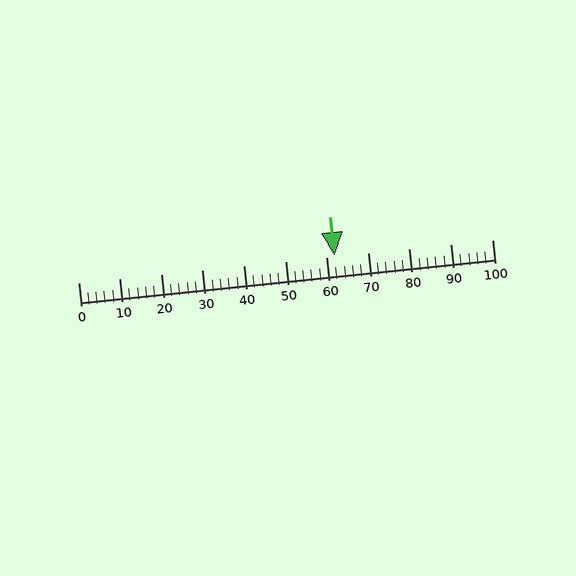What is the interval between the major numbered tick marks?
The major tick marks are spaced 10 units apart.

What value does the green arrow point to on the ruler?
The green arrow points to approximately 62.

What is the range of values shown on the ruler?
The ruler shows values from 0 to 100.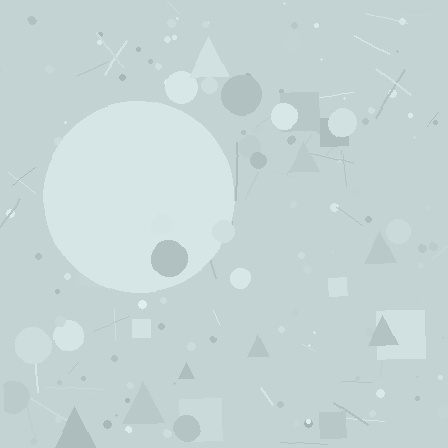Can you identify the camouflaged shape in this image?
The camouflaged shape is a circle.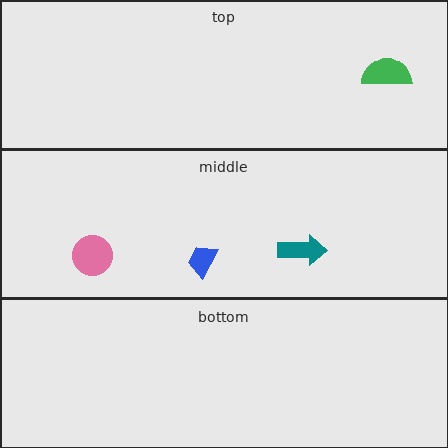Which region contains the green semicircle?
The top region.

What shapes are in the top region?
The green semicircle.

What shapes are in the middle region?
The blue trapezoid, the teal arrow, the pink circle.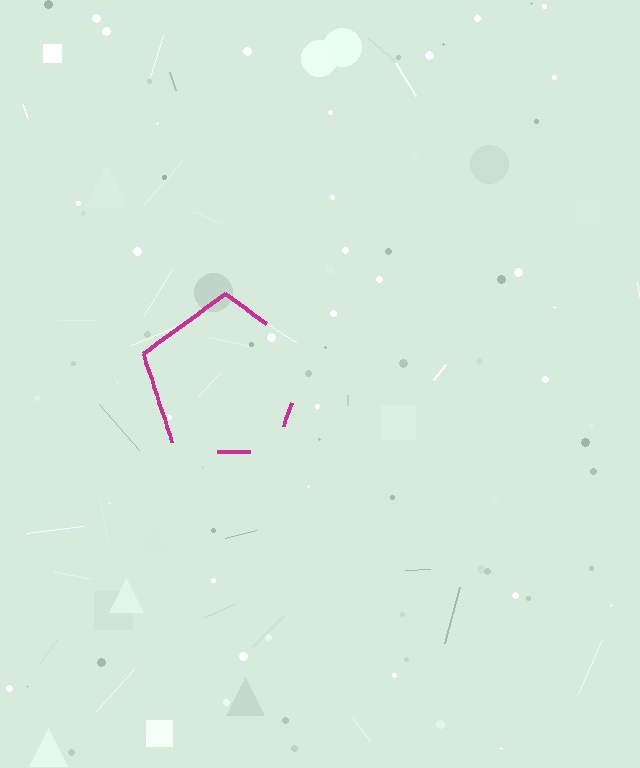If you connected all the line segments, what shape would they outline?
They would outline a pentagon.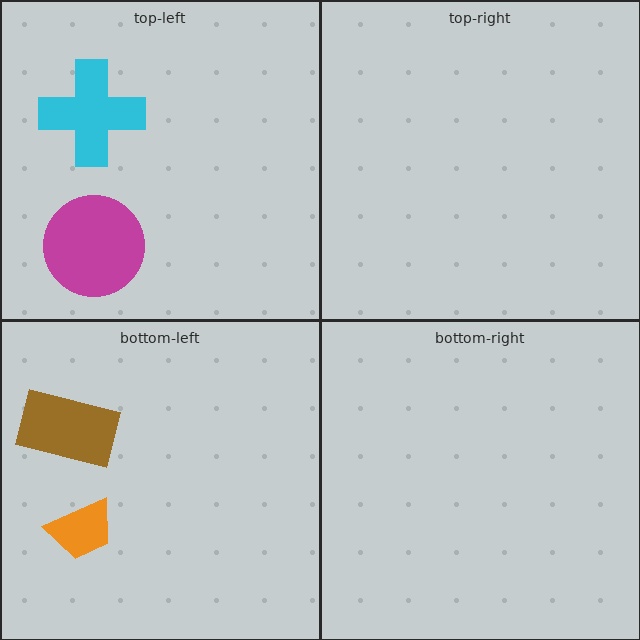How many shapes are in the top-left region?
2.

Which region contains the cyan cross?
The top-left region.